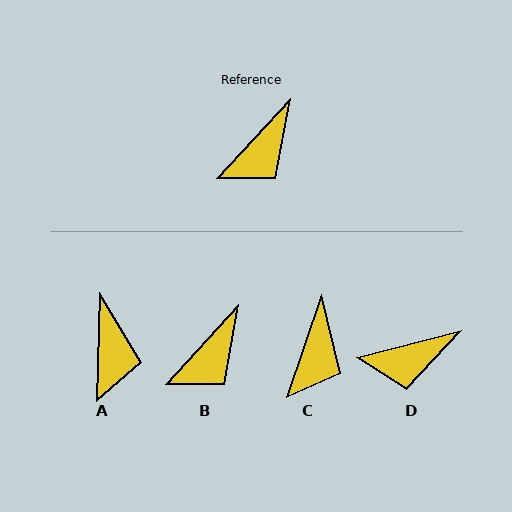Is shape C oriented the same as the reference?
No, it is off by about 24 degrees.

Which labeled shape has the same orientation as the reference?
B.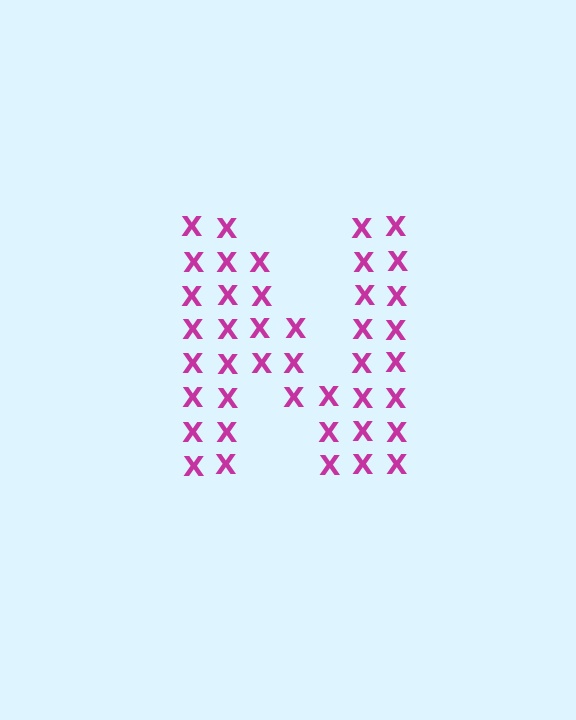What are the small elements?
The small elements are letter X's.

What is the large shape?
The large shape is the letter N.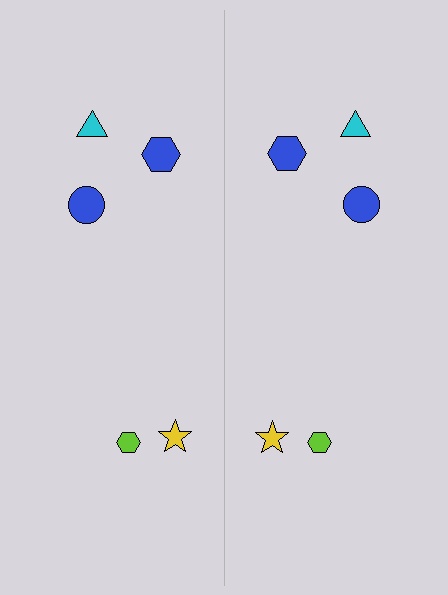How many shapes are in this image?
There are 10 shapes in this image.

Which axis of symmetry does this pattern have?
The pattern has a vertical axis of symmetry running through the center of the image.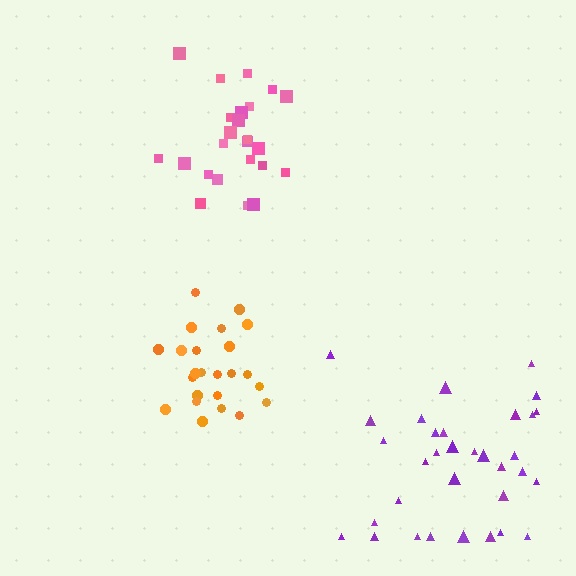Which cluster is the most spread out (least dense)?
Purple.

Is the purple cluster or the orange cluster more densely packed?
Orange.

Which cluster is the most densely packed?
Orange.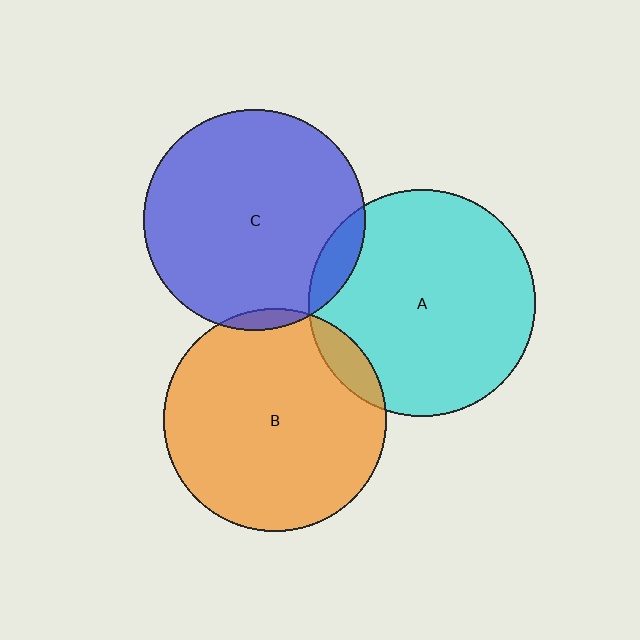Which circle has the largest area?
Circle A (cyan).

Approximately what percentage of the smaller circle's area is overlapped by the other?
Approximately 10%.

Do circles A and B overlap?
Yes.